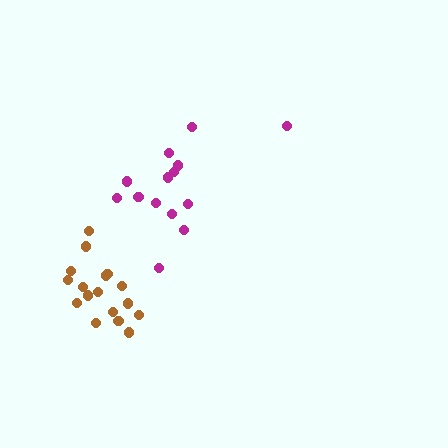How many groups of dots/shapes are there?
There are 2 groups.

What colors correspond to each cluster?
The clusters are colored: magenta, brown.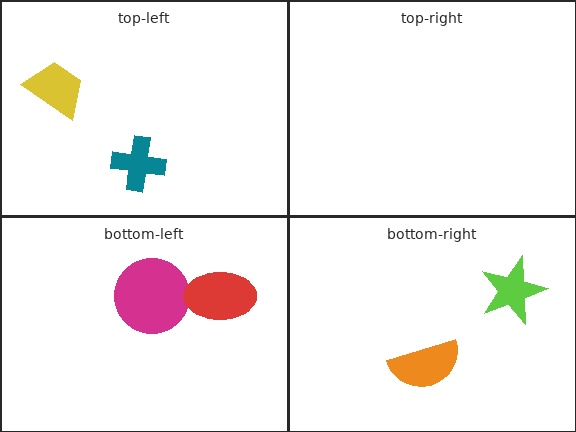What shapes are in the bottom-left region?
The magenta circle, the red ellipse.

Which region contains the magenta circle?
The bottom-left region.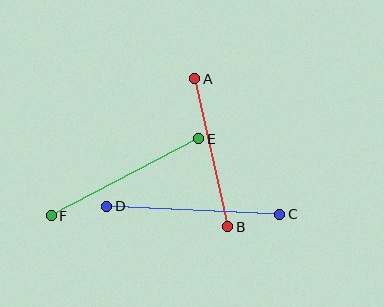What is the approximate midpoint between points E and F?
The midpoint is at approximately (125, 177) pixels.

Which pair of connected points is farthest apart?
Points C and D are farthest apart.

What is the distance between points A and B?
The distance is approximately 152 pixels.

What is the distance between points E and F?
The distance is approximately 166 pixels.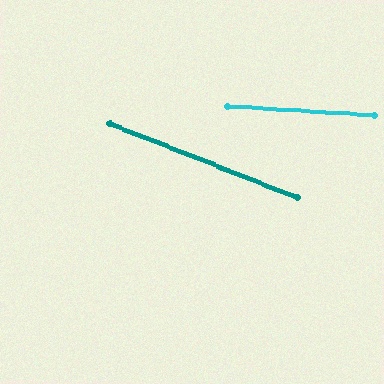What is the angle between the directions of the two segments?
Approximately 18 degrees.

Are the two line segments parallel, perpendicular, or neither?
Neither parallel nor perpendicular — they differ by about 18°.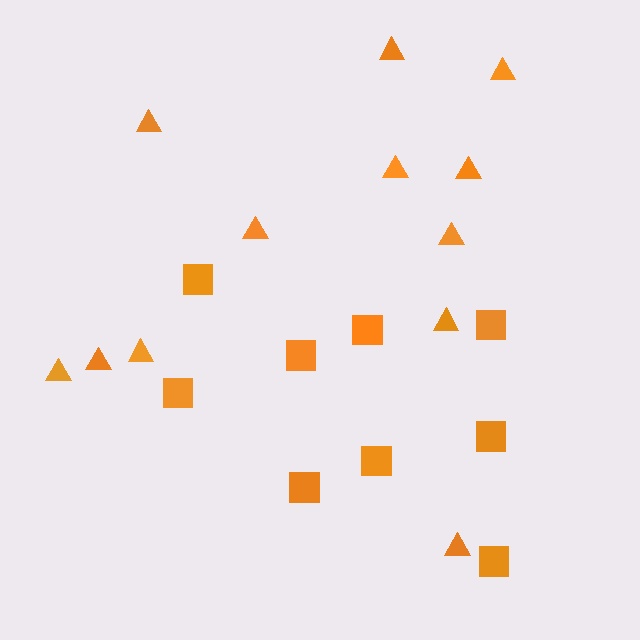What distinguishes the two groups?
There are 2 groups: one group of triangles (12) and one group of squares (9).